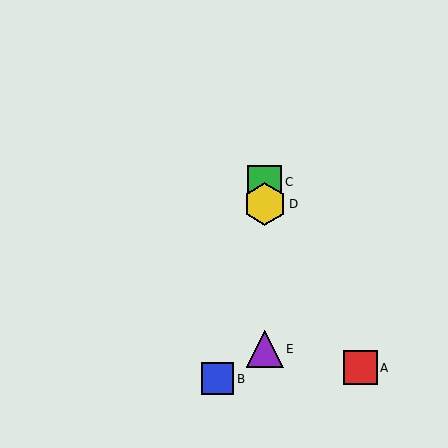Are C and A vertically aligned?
No, C is at x≈265 and A is at x≈360.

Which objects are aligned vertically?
Objects C, D, E are aligned vertically.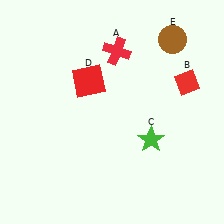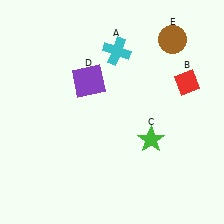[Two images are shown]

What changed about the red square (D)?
In Image 1, D is red. In Image 2, it changed to purple.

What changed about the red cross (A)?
In Image 1, A is red. In Image 2, it changed to cyan.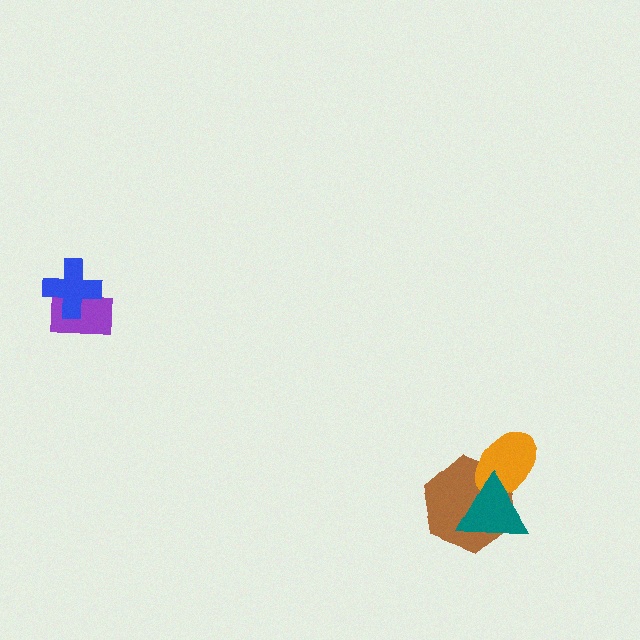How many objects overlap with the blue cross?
1 object overlaps with the blue cross.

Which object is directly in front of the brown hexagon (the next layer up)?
The orange ellipse is directly in front of the brown hexagon.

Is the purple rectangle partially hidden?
Yes, it is partially covered by another shape.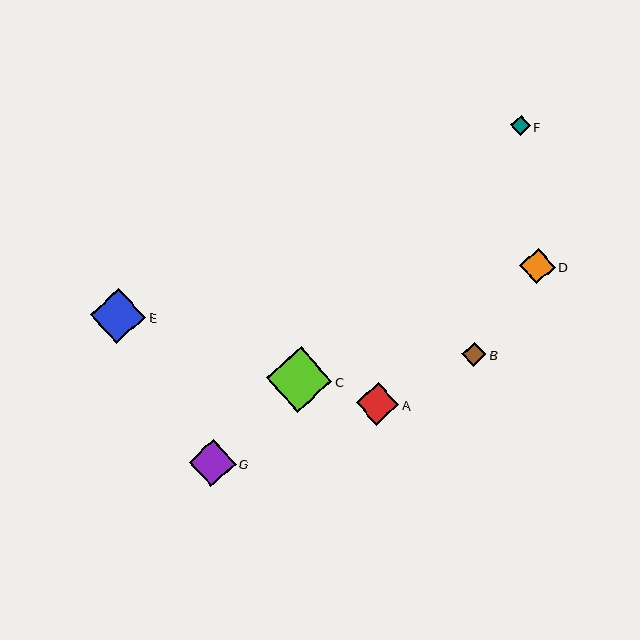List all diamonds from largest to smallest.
From largest to smallest: C, E, G, A, D, B, F.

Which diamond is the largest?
Diamond C is the largest with a size of approximately 66 pixels.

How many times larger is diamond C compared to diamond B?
Diamond C is approximately 2.7 times the size of diamond B.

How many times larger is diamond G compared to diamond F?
Diamond G is approximately 2.3 times the size of diamond F.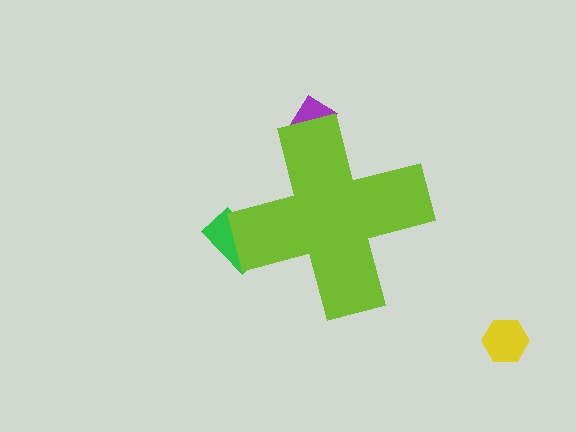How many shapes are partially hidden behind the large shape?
2 shapes are partially hidden.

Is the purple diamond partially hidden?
Yes, the purple diamond is partially hidden behind the lime cross.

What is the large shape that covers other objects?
A lime cross.